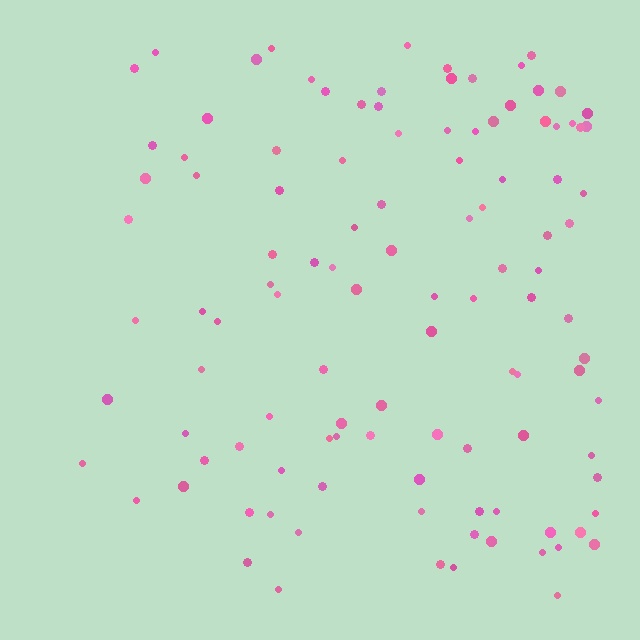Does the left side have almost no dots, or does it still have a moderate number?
Still a moderate number, just noticeably fewer than the right.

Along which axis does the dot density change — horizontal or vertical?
Horizontal.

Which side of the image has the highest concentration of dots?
The right.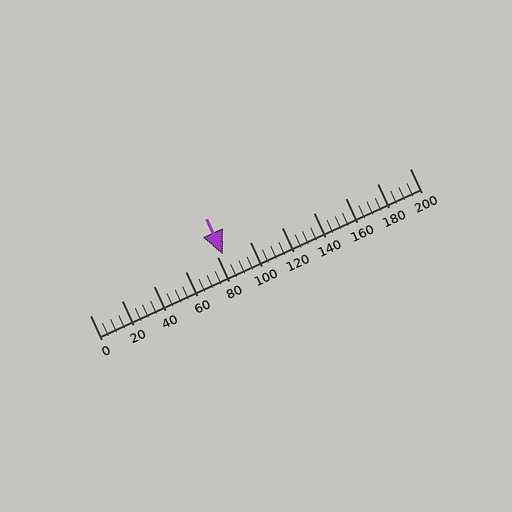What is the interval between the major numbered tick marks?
The major tick marks are spaced 20 units apart.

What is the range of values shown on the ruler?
The ruler shows values from 0 to 200.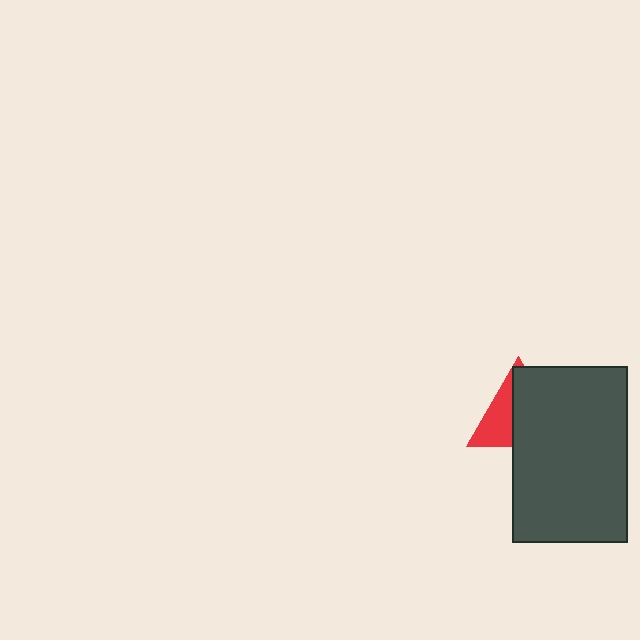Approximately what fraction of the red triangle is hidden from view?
Roughly 61% of the red triangle is hidden behind the dark gray rectangle.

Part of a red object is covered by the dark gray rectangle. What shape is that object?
It is a triangle.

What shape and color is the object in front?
The object in front is a dark gray rectangle.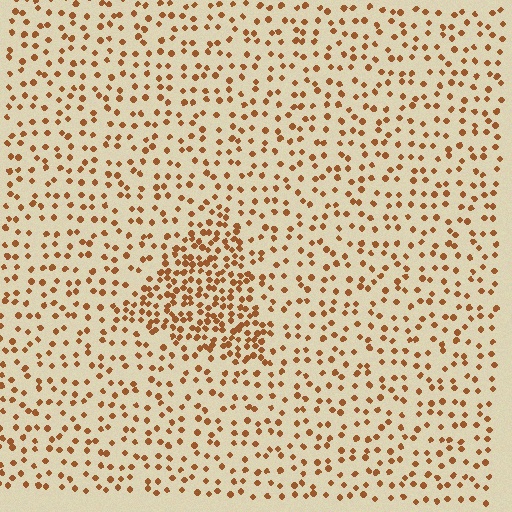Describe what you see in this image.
The image contains small brown elements arranged at two different densities. A triangle-shaped region is visible where the elements are more densely packed than the surrounding area.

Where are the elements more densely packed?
The elements are more densely packed inside the triangle boundary.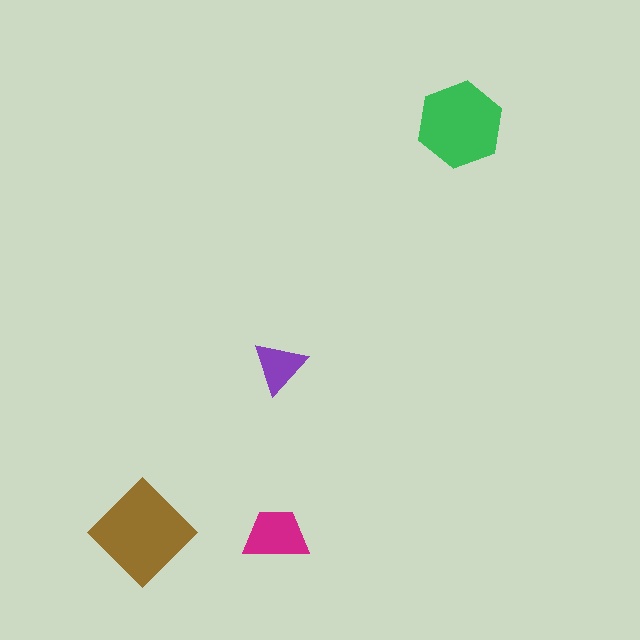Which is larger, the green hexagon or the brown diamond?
The brown diamond.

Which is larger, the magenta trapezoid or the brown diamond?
The brown diamond.